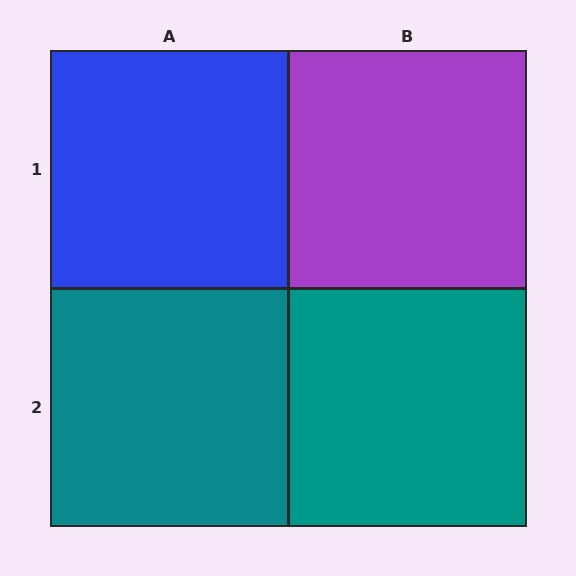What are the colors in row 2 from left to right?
Teal, teal.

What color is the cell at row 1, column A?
Blue.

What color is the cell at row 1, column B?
Purple.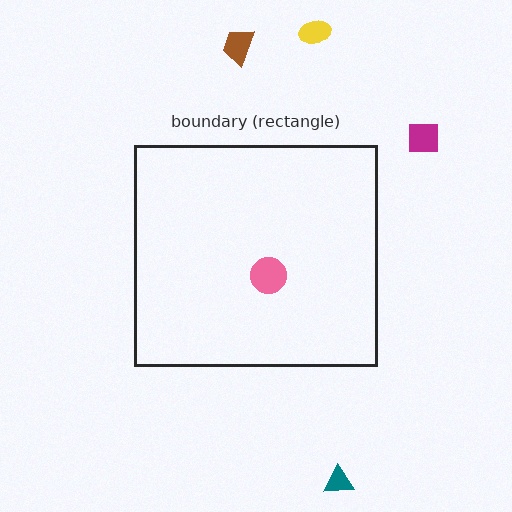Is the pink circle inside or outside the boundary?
Inside.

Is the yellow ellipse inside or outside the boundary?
Outside.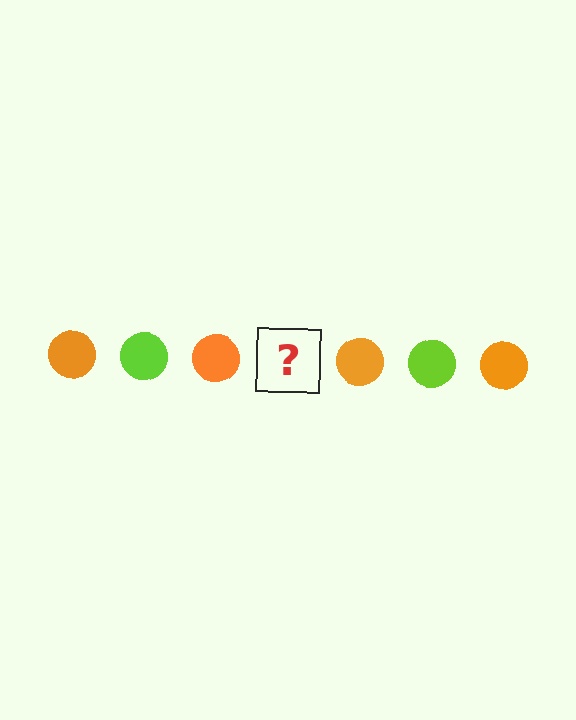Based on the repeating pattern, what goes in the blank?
The blank should be a lime circle.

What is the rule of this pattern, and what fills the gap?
The rule is that the pattern cycles through orange, lime circles. The gap should be filled with a lime circle.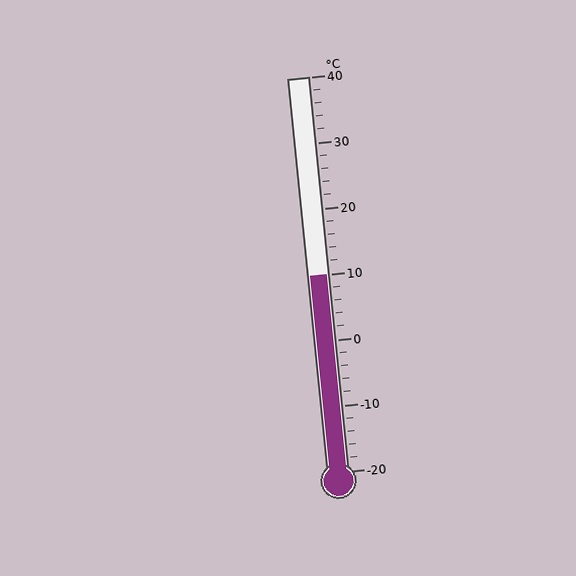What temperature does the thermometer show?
The thermometer shows approximately 10°C.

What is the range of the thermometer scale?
The thermometer scale ranges from -20°C to 40°C.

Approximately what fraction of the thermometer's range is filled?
The thermometer is filled to approximately 50% of its range.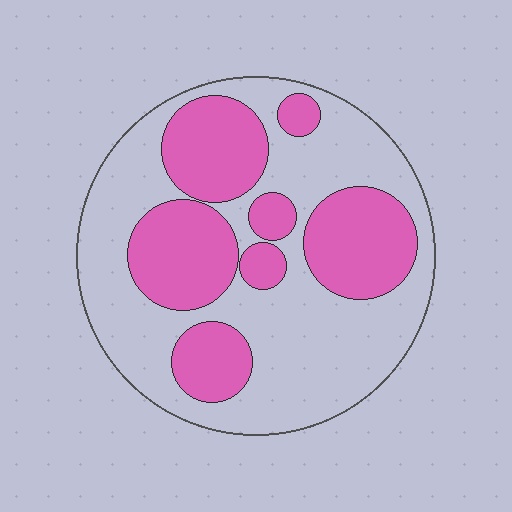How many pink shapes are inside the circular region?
7.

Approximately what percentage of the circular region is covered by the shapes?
Approximately 40%.